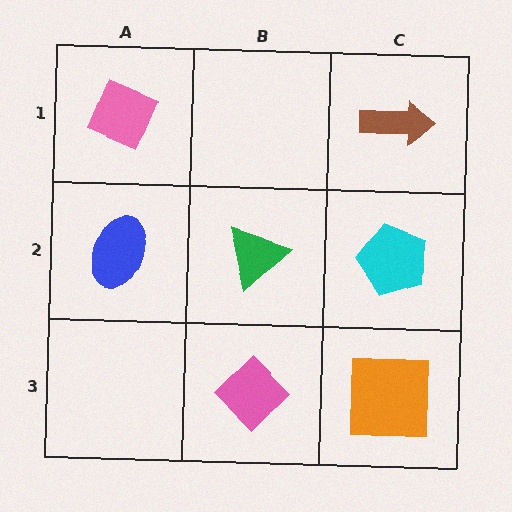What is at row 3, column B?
A pink diamond.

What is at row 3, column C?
An orange square.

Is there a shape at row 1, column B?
No, that cell is empty.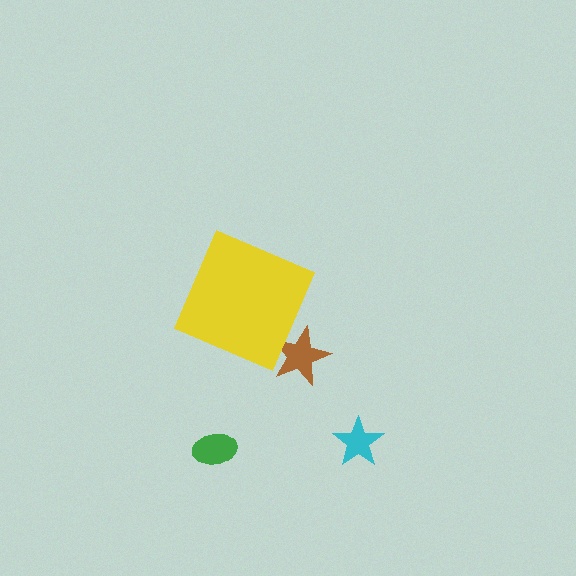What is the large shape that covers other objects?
A yellow diamond.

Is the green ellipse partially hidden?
No, the green ellipse is fully visible.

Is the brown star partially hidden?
Yes, the brown star is partially hidden behind the yellow diamond.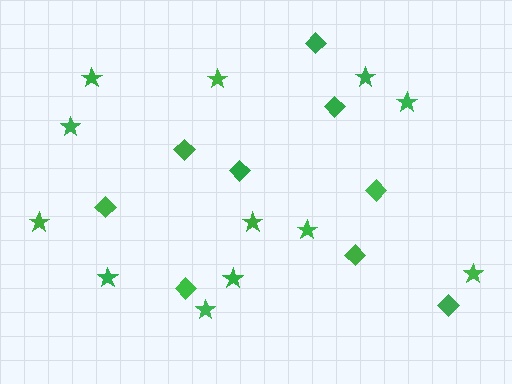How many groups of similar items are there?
There are 2 groups: one group of diamonds (9) and one group of stars (12).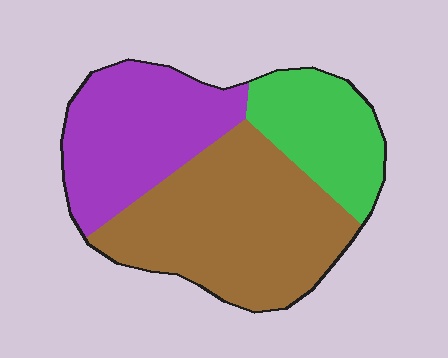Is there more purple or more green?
Purple.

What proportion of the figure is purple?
Purple covers around 30% of the figure.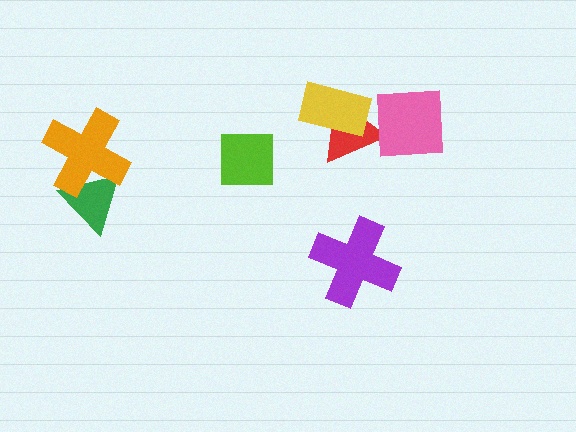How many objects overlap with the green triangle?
1 object overlaps with the green triangle.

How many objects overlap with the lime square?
0 objects overlap with the lime square.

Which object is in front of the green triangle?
The orange cross is in front of the green triangle.